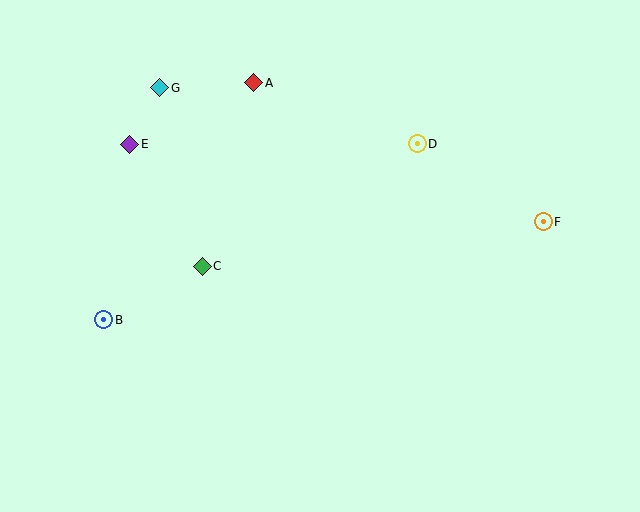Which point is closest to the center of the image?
Point C at (202, 266) is closest to the center.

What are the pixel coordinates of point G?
Point G is at (160, 88).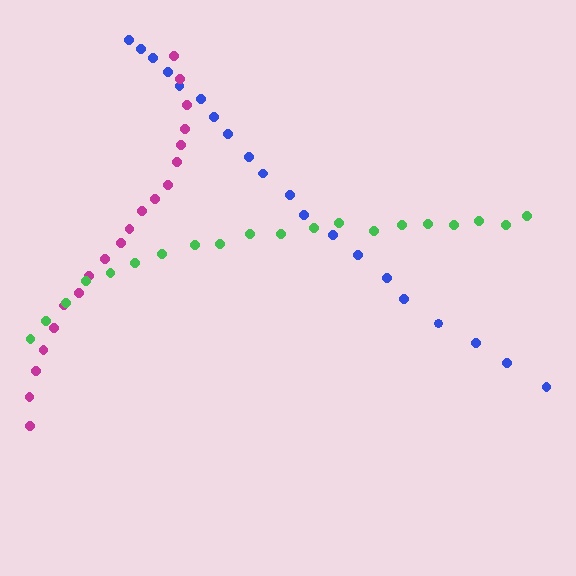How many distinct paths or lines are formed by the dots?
There are 3 distinct paths.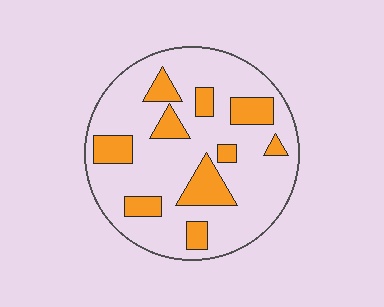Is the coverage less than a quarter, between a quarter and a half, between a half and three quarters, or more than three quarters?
Less than a quarter.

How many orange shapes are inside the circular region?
10.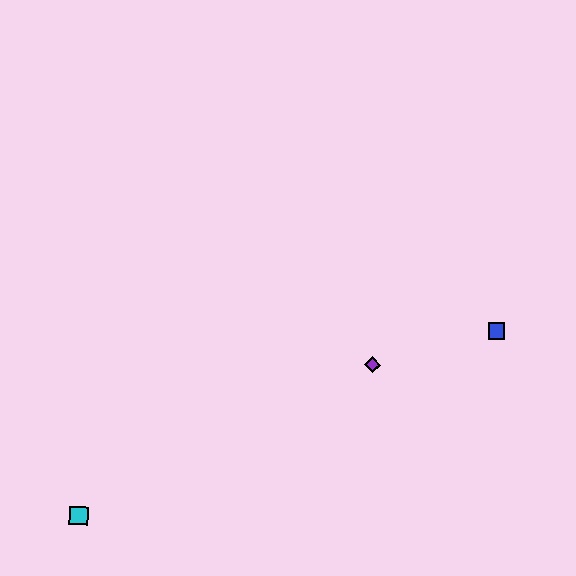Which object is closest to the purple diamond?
The blue square is closest to the purple diamond.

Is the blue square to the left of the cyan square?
No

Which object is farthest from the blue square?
The cyan square is farthest from the blue square.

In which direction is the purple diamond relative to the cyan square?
The purple diamond is to the right of the cyan square.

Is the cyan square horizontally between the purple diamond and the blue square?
No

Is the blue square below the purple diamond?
No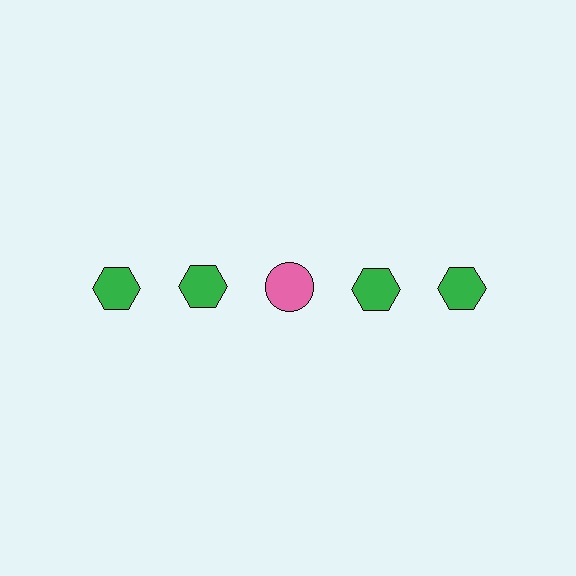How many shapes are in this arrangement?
There are 5 shapes arranged in a grid pattern.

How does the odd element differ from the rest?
It differs in both color (pink instead of green) and shape (circle instead of hexagon).